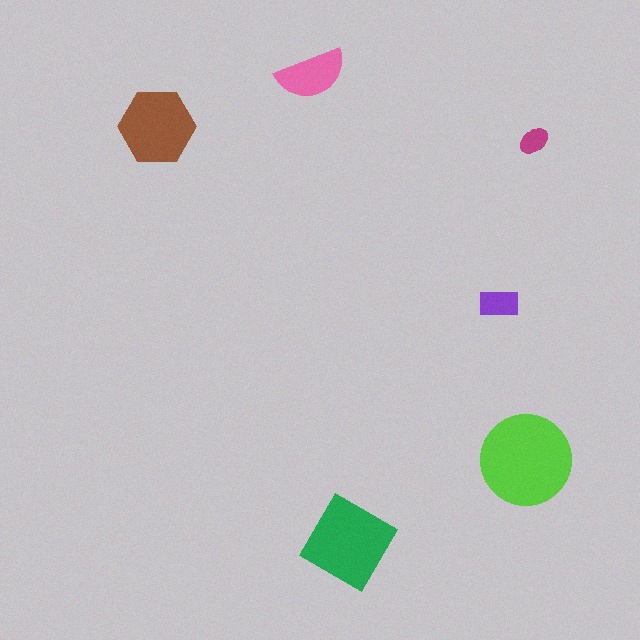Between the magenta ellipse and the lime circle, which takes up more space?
The lime circle.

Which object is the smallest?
The magenta ellipse.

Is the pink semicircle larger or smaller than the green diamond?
Smaller.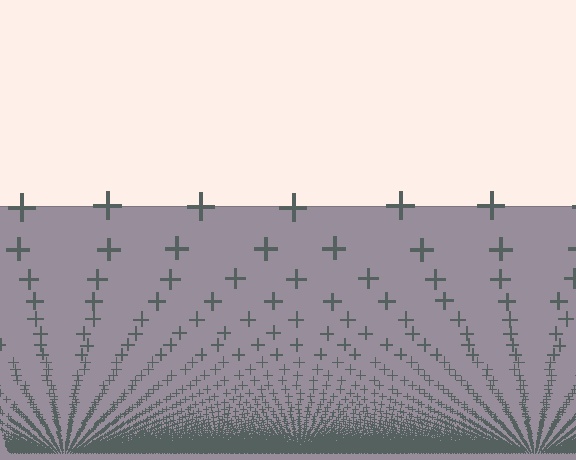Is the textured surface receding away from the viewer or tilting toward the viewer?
The surface appears to tilt toward the viewer. Texture elements get larger and sparser toward the top.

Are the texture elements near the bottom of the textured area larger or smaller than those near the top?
Smaller. The gradient is inverted — elements near the bottom are smaller and denser.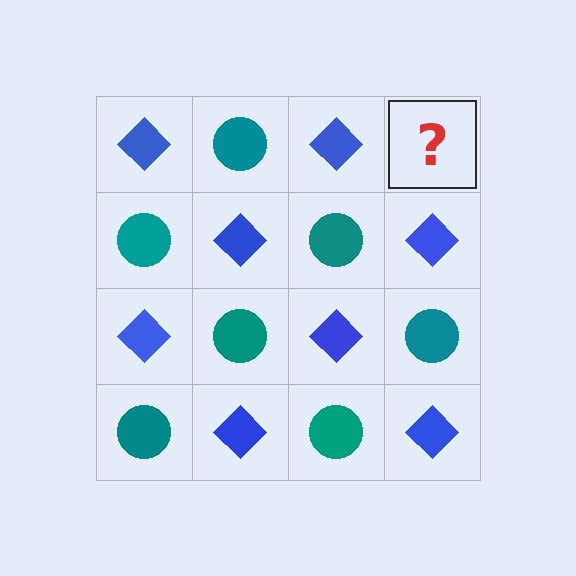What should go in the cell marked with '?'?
The missing cell should contain a teal circle.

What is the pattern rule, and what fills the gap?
The rule is that it alternates blue diamond and teal circle in a checkerboard pattern. The gap should be filled with a teal circle.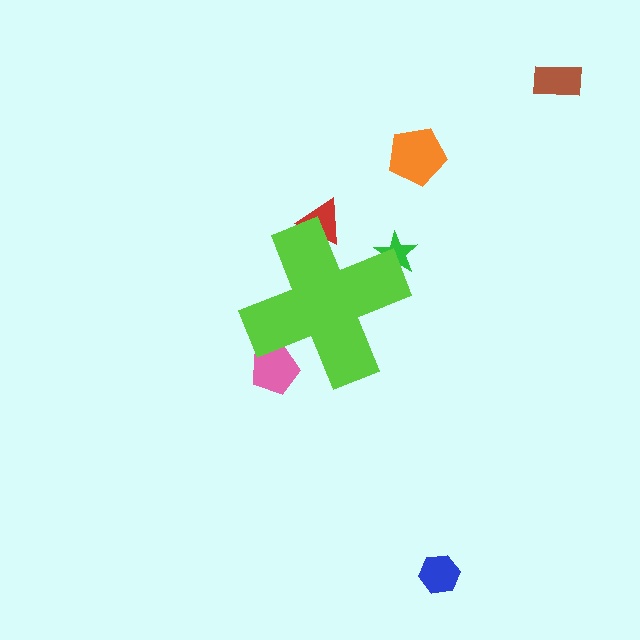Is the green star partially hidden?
Yes, the green star is partially hidden behind the lime cross.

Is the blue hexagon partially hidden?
No, the blue hexagon is fully visible.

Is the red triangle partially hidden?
Yes, the red triangle is partially hidden behind the lime cross.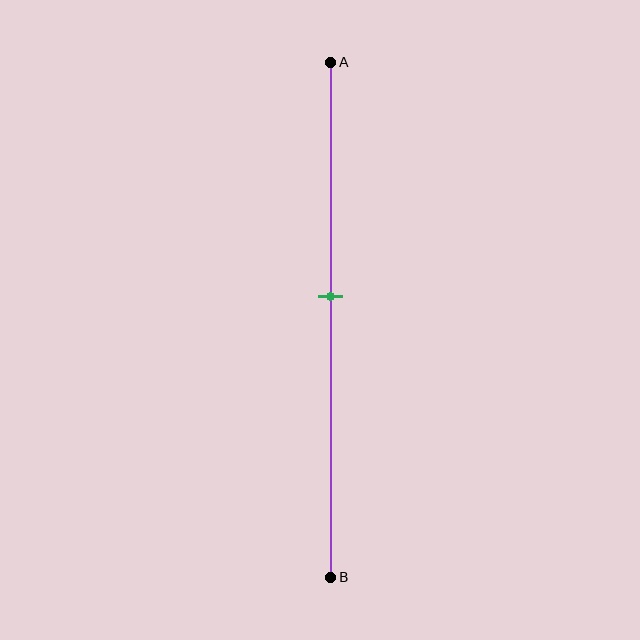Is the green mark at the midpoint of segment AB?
No, the mark is at about 45% from A, not at the 50% midpoint.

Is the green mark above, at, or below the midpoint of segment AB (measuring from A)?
The green mark is above the midpoint of segment AB.